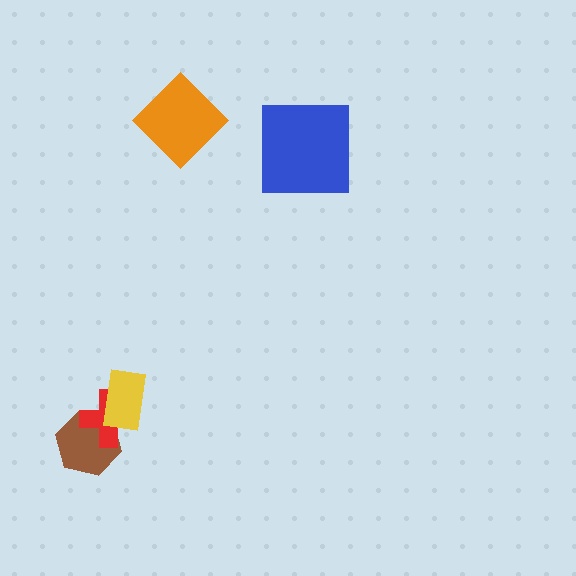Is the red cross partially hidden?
Yes, it is partially covered by another shape.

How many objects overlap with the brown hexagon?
2 objects overlap with the brown hexagon.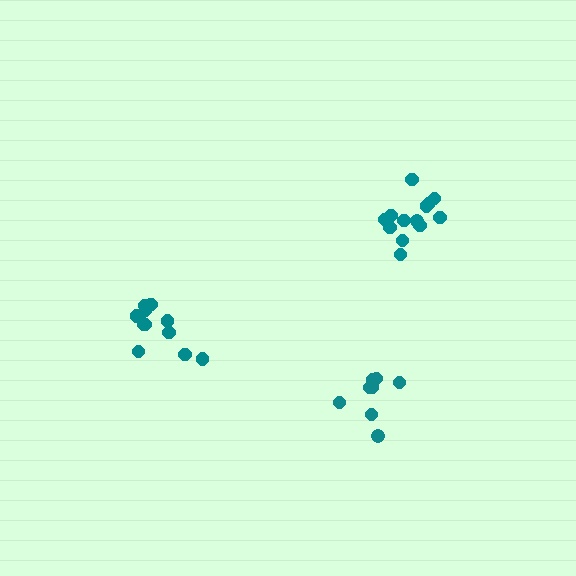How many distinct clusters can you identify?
There are 3 distinct clusters.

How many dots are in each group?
Group 1: 11 dots, Group 2: 8 dots, Group 3: 13 dots (32 total).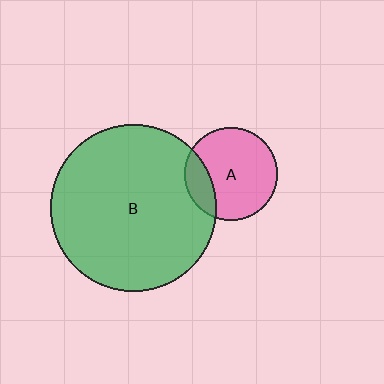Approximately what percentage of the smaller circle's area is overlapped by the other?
Approximately 20%.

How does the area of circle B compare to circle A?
Approximately 3.2 times.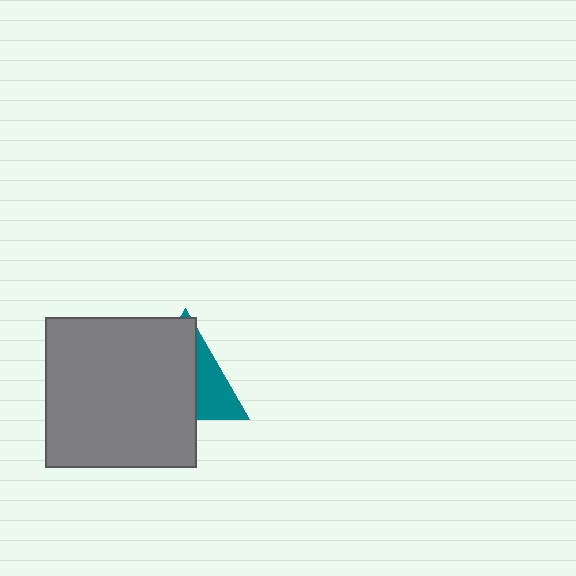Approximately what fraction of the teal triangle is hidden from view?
Roughly 66% of the teal triangle is hidden behind the gray square.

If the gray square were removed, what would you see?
You would see the complete teal triangle.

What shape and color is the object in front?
The object in front is a gray square.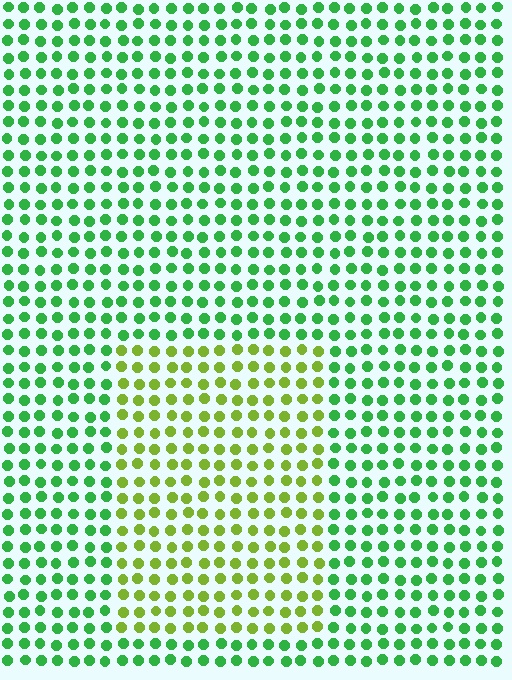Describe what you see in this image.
The image is filled with small green elements in a uniform arrangement. A rectangle-shaped region is visible where the elements are tinted to a slightly different hue, forming a subtle color boundary.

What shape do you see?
I see a rectangle.